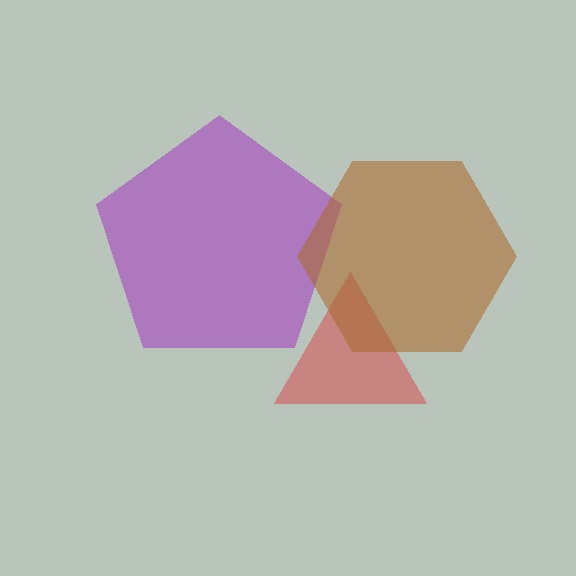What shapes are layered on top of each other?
The layered shapes are: a red triangle, a purple pentagon, a brown hexagon.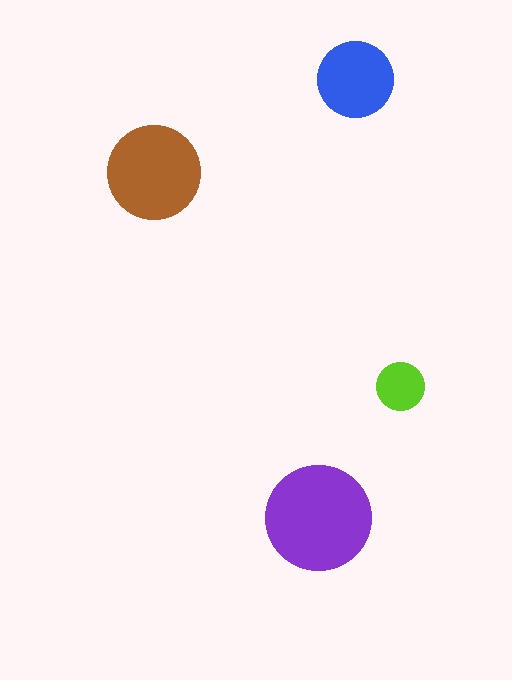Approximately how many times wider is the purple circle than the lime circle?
About 2 times wider.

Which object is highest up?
The blue circle is topmost.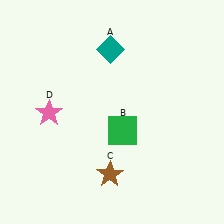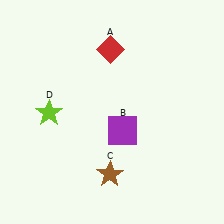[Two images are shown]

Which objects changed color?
A changed from teal to red. B changed from green to purple. D changed from pink to lime.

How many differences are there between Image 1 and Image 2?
There are 3 differences between the two images.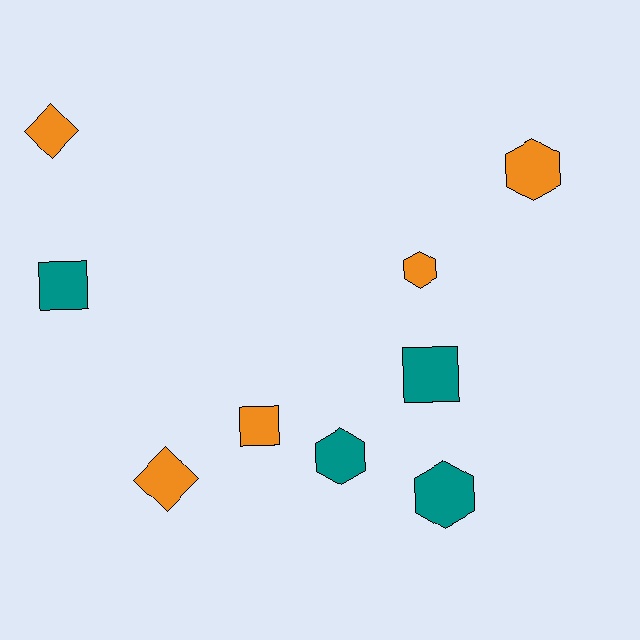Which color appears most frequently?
Orange, with 5 objects.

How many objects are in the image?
There are 9 objects.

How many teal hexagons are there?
There are 2 teal hexagons.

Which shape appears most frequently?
Hexagon, with 4 objects.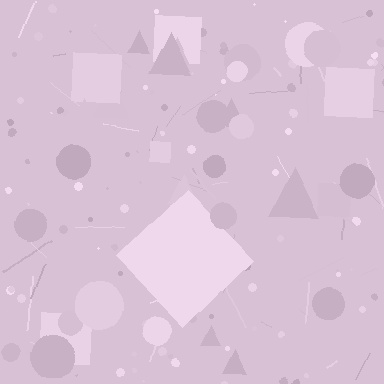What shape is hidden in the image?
A diamond is hidden in the image.